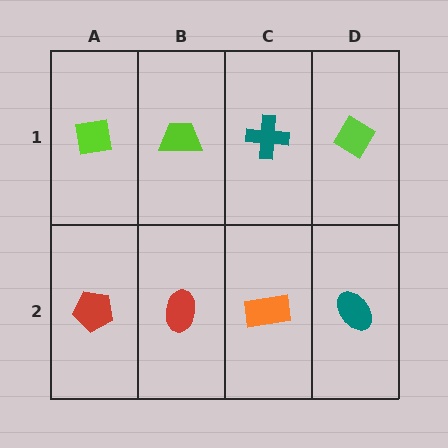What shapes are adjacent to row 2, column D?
A lime diamond (row 1, column D), an orange rectangle (row 2, column C).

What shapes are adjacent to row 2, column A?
A lime square (row 1, column A), a red ellipse (row 2, column B).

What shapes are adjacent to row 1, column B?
A red ellipse (row 2, column B), a lime square (row 1, column A), a teal cross (row 1, column C).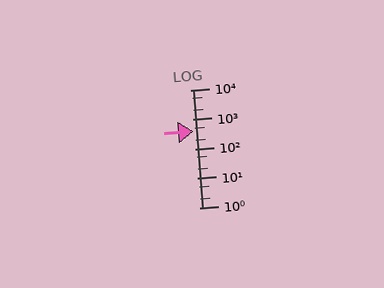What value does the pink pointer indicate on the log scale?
The pointer indicates approximately 380.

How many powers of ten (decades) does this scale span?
The scale spans 4 decades, from 1 to 10000.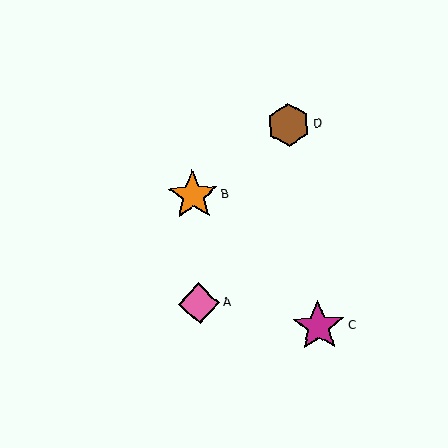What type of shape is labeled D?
Shape D is a brown hexagon.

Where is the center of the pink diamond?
The center of the pink diamond is at (199, 303).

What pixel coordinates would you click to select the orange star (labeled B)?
Click at (193, 195) to select the orange star B.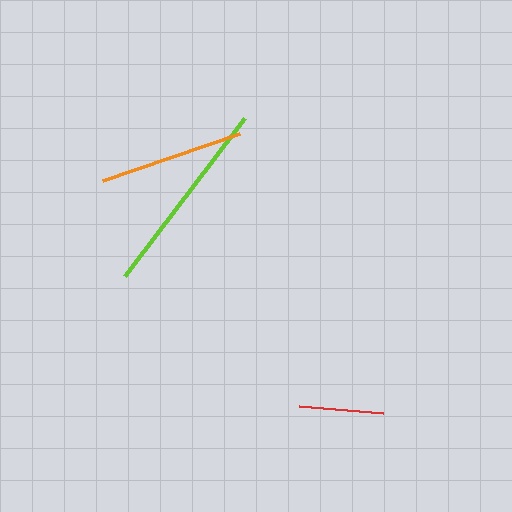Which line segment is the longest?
The lime line is the longest at approximately 199 pixels.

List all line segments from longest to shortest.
From longest to shortest: lime, orange, red.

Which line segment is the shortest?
The red line is the shortest at approximately 85 pixels.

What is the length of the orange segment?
The orange segment is approximately 144 pixels long.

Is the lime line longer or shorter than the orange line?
The lime line is longer than the orange line.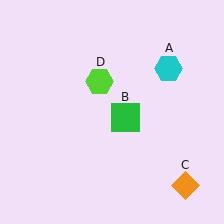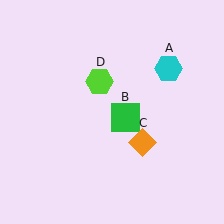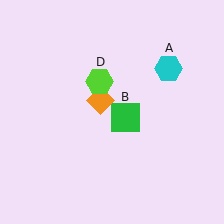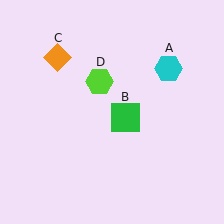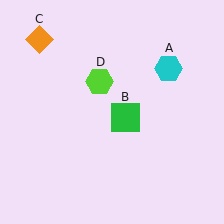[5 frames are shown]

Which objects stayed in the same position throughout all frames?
Cyan hexagon (object A) and green square (object B) and lime hexagon (object D) remained stationary.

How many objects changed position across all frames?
1 object changed position: orange diamond (object C).